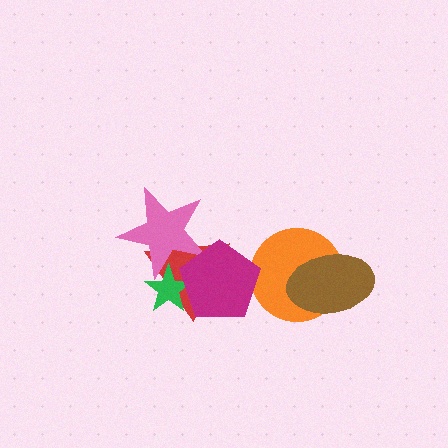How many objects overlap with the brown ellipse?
1 object overlaps with the brown ellipse.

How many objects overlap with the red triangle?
3 objects overlap with the red triangle.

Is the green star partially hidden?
Yes, it is partially covered by another shape.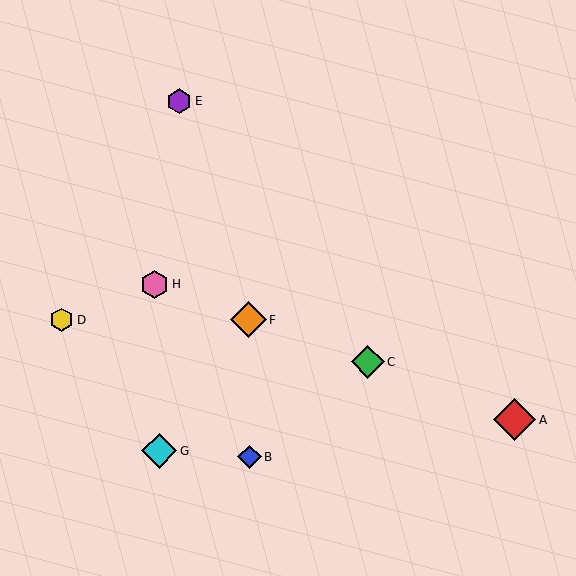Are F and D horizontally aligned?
Yes, both are at y≈320.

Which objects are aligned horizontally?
Objects D, F are aligned horizontally.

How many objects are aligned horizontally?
2 objects (D, F) are aligned horizontally.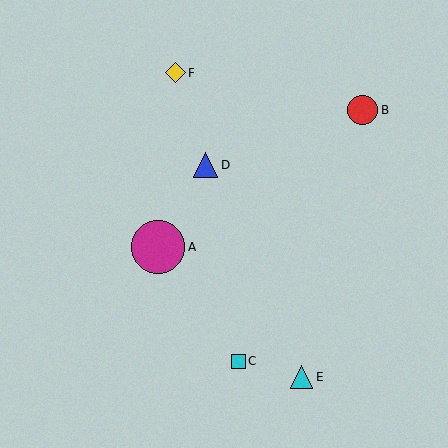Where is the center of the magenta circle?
The center of the magenta circle is at (158, 247).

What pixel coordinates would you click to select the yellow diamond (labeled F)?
Click at (175, 73) to select the yellow diamond F.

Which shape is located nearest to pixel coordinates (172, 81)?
The yellow diamond (labeled F) at (175, 73) is nearest to that location.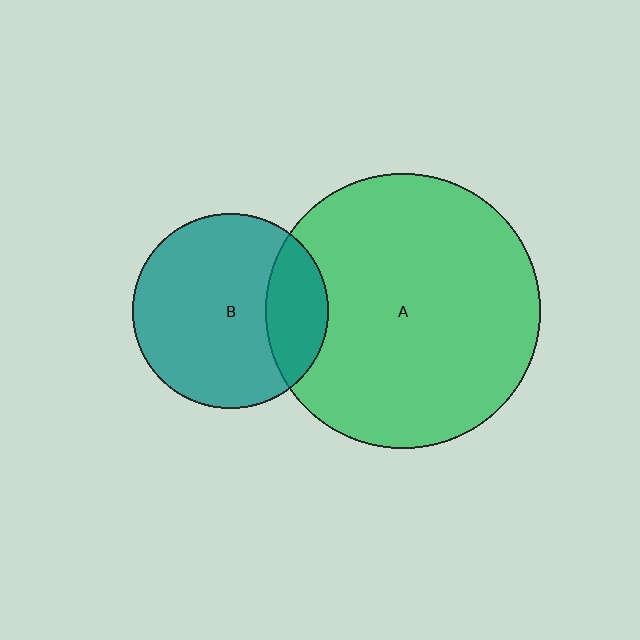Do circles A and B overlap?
Yes.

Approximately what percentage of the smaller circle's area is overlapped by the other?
Approximately 25%.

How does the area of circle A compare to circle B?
Approximately 2.0 times.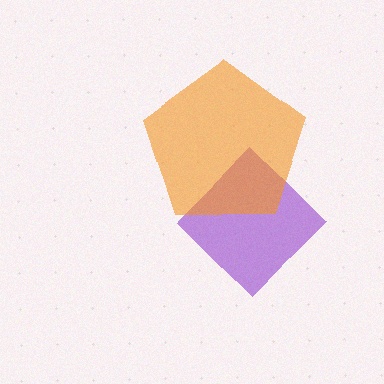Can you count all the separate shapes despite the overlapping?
Yes, there are 2 separate shapes.